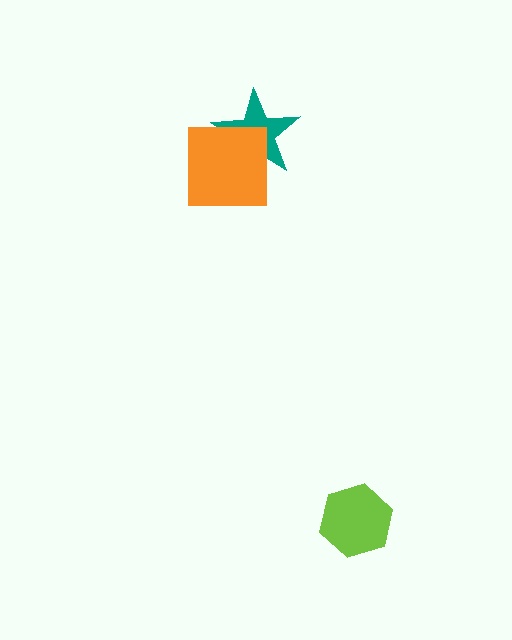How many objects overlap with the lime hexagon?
0 objects overlap with the lime hexagon.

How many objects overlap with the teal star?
1 object overlaps with the teal star.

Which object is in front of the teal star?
The orange square is in front of the teal star.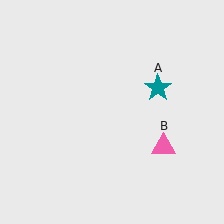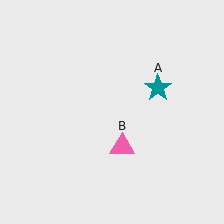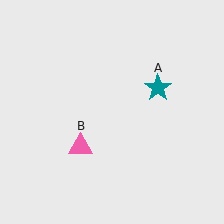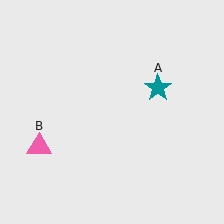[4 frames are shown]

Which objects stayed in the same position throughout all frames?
Teal star (object A) remained stationary.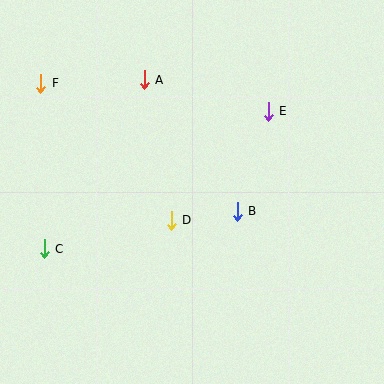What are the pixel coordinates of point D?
Point D is at (171, 220).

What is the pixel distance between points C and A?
The distance between C and A is 197 pixels.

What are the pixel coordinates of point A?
Point A is at (144, 80).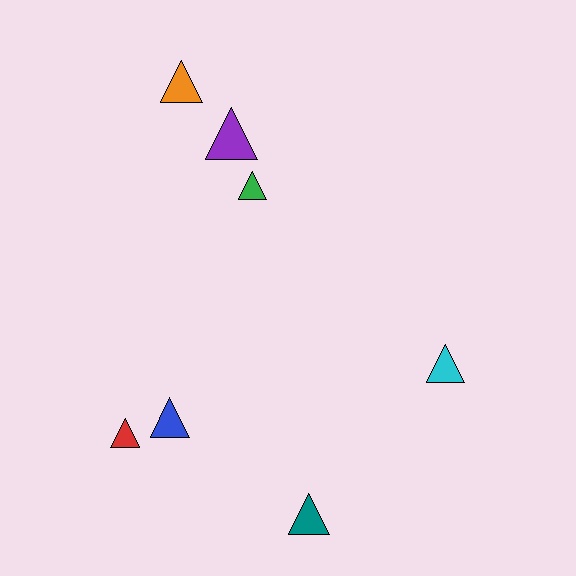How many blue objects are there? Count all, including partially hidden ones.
There is 1 blue object.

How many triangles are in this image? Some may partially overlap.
There are 7 triangles.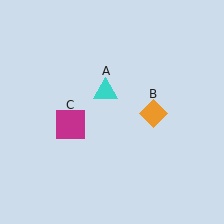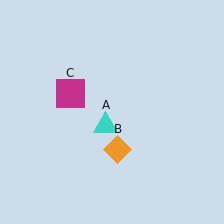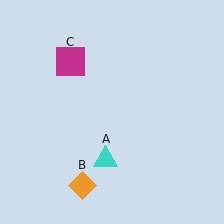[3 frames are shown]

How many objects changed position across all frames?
3 objects changed position: cyan triangle (object A), orange diamond (object B), magenta square (object C).